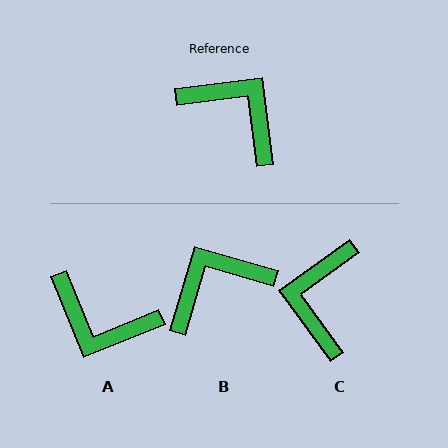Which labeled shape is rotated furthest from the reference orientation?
A, about 165 degrees away.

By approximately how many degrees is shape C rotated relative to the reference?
Approximately 119 degrees counter-clockwise.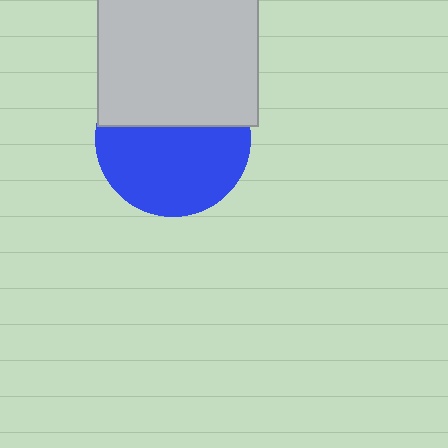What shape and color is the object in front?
The object in front is a light gray square.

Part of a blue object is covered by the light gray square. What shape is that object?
It is a circle.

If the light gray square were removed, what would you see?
You would see the complete blue circle.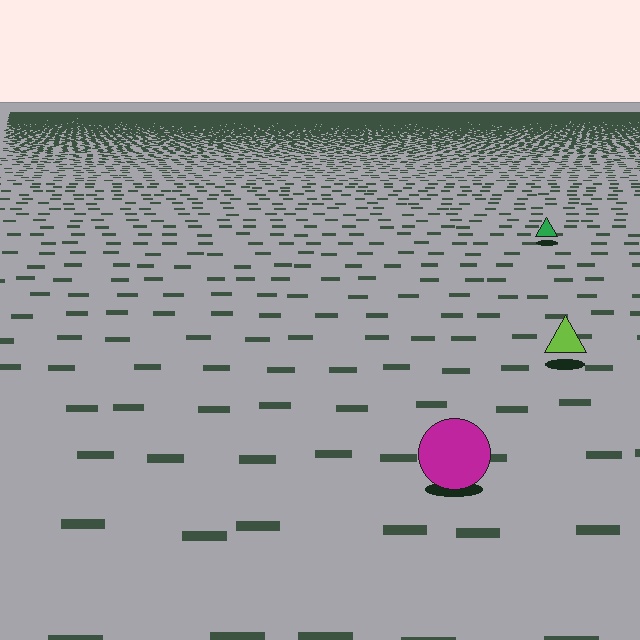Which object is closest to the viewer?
The magenta circle is closest. The texture marks near it are larger and more spread out.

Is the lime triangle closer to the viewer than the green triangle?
Yes. The lime triangle is closer — you can tell from the texture gradient: the ground texture is coarser near it.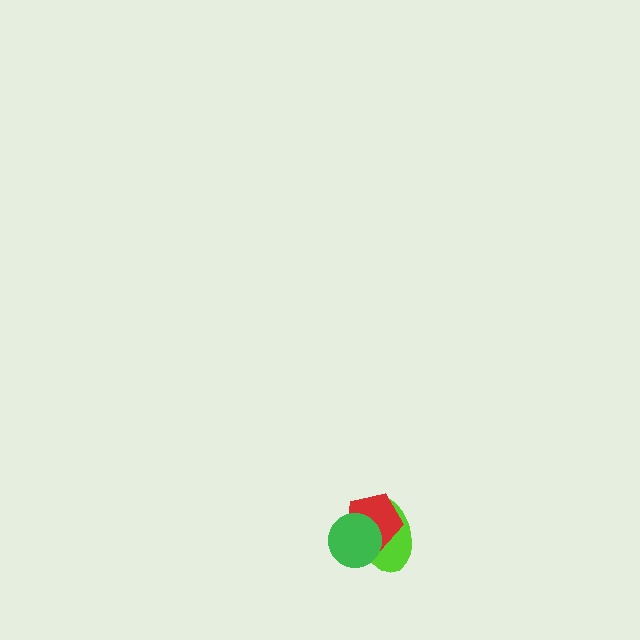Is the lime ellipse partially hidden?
Yes, it is partially covered by another shape.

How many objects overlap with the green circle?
2 objects overlap with the green circle.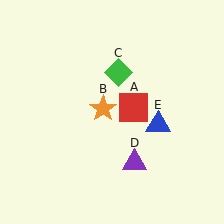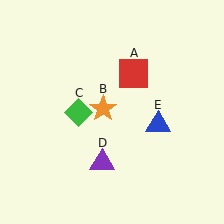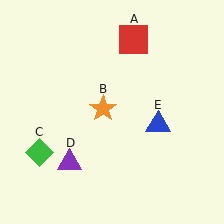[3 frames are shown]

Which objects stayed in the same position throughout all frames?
Orange star (object B) and blue triangle (object E) remained stationary.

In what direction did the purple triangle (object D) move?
The purple triangle (object D) moved left.